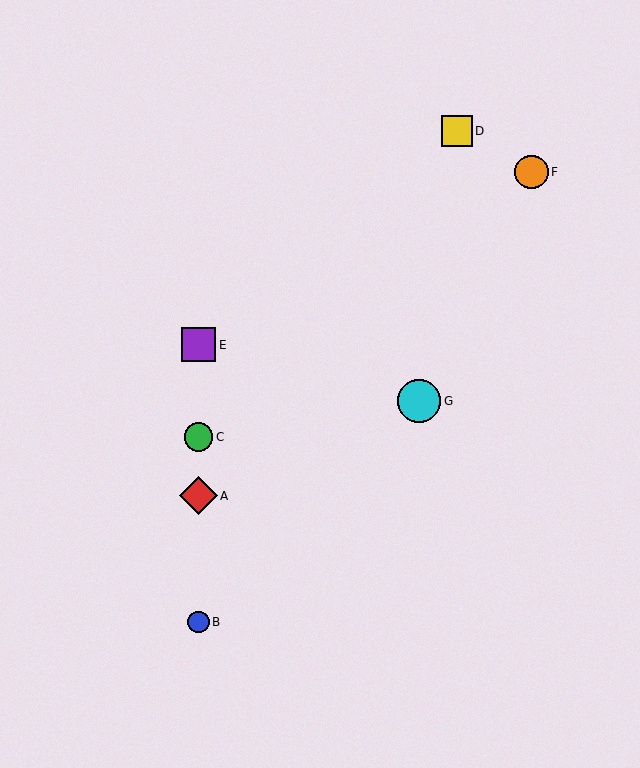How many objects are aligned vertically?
4 objects (A, B, C, E) are aligned vertically.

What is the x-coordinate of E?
Object E is at x≈198.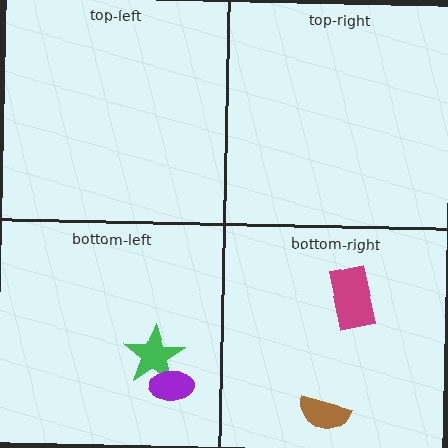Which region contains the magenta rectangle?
The bottom-right region.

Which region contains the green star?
The bottom-left region.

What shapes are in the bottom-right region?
The brown semicircle, the magenta rectangle.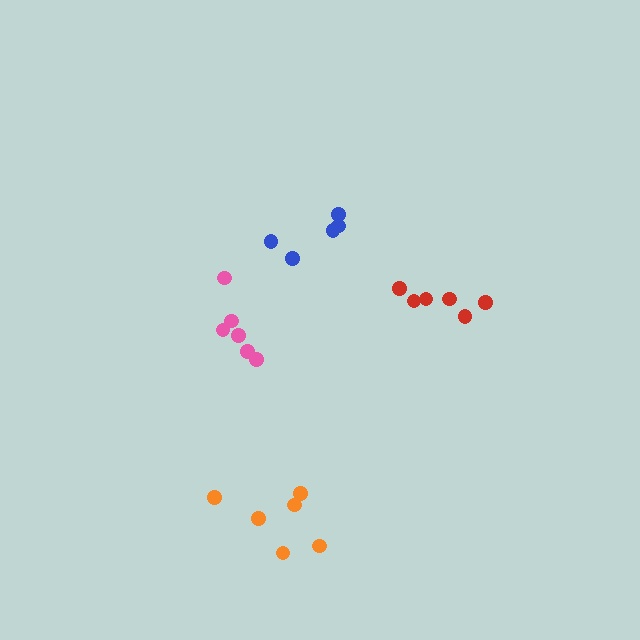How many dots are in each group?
Group 1: 6 dots, Group 2: 6 dots, Group 3: 5 dots, Group 4: 6 dots (23 total).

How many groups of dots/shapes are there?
There are 4 groups.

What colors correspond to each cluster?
The clusters are colored: pink, orange, blue, red.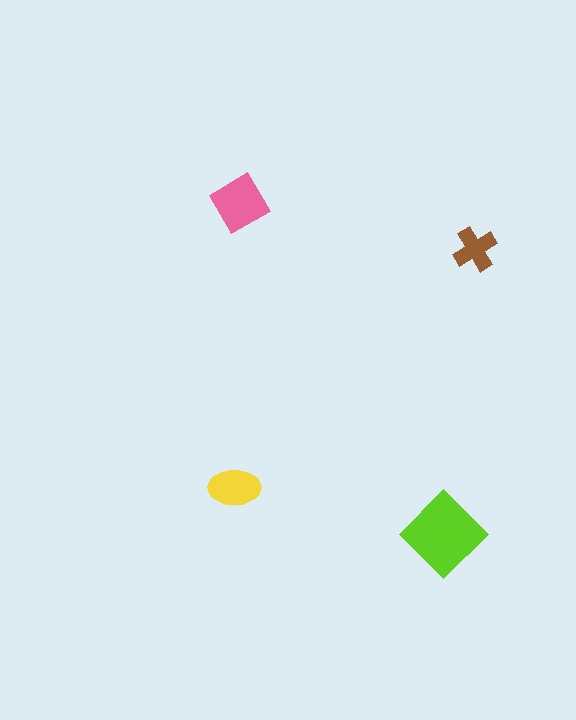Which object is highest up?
The pink diamond is topmost.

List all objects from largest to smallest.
The lime diamond, the pink diamond, the yellow ellipse, the brown cross.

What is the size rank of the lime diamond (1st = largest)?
1st.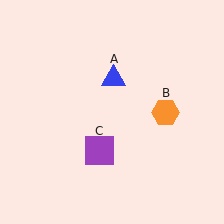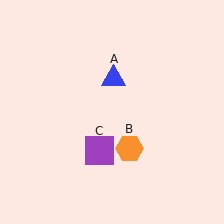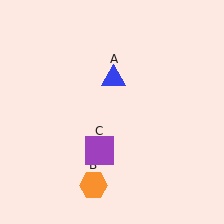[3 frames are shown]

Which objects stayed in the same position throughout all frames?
Blue triangle (object A) and purple square (object C) remained stationary.